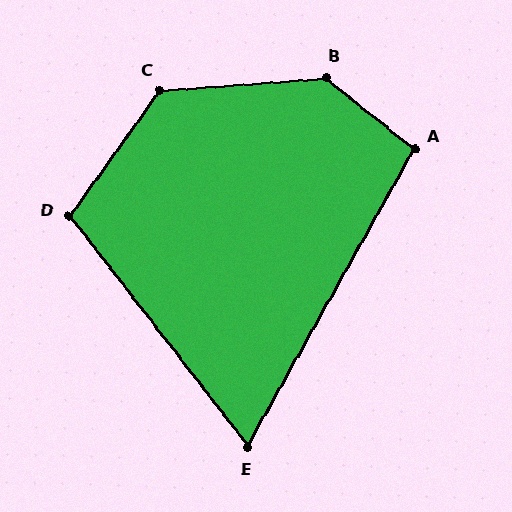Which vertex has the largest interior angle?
B, at approximately 137 degrees.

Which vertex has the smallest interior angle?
E, at approximately 67 degrees.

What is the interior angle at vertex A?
Approximately 99 degrees (obtuse).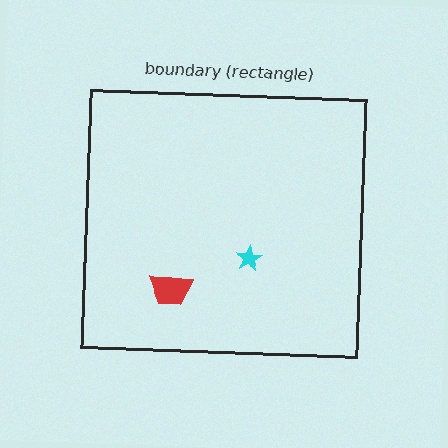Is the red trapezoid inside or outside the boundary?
Inside.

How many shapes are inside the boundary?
2 inside, 0 outside.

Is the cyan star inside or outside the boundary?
Inside.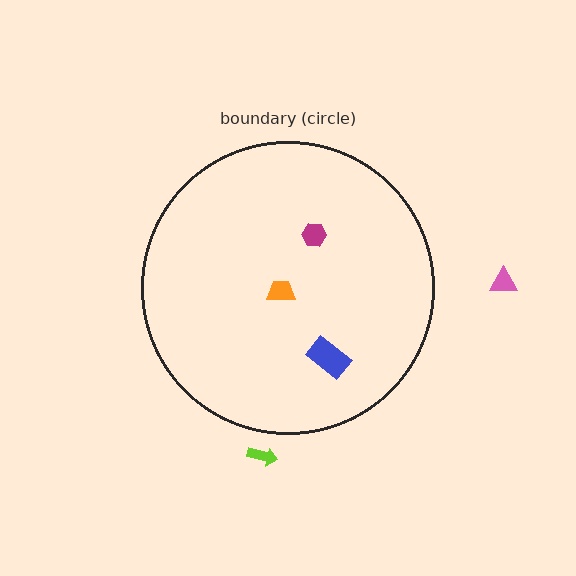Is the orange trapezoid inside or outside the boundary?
Inside.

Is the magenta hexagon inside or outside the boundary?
Inside.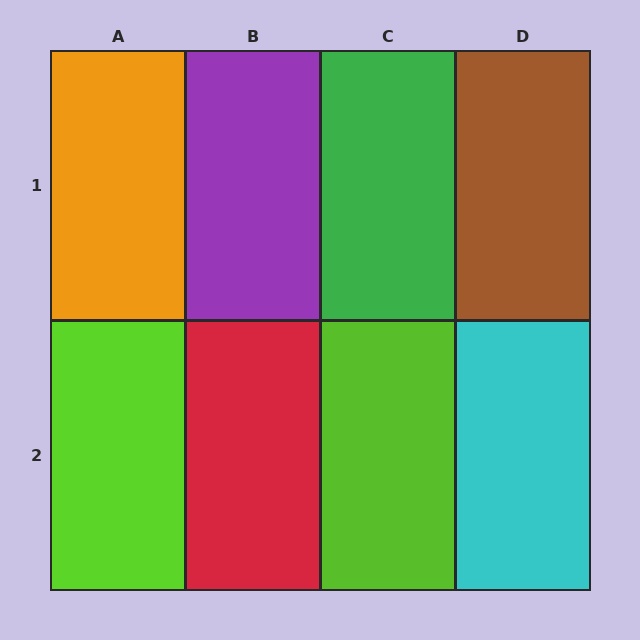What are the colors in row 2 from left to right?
Lime, red, lime, cyan.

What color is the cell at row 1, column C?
Green.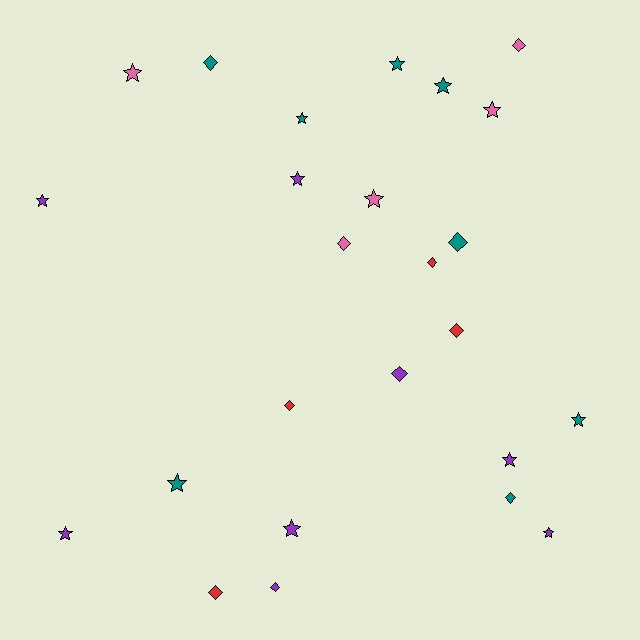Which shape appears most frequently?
Star, with 14 objects.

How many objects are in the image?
There are 25 objects.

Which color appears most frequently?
Teal, with 8 objects.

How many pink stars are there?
There are 3 pink stars.